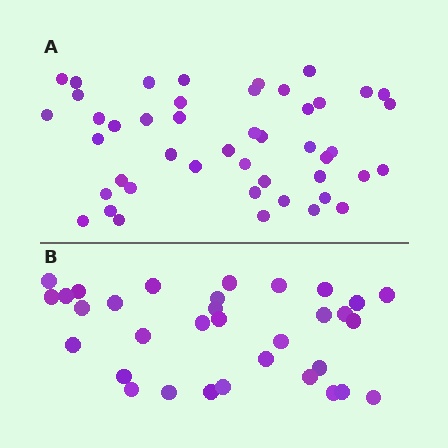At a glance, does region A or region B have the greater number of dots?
Region A (the top region) has more dots.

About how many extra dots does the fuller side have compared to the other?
Region A has approximately 15 more dots than region B.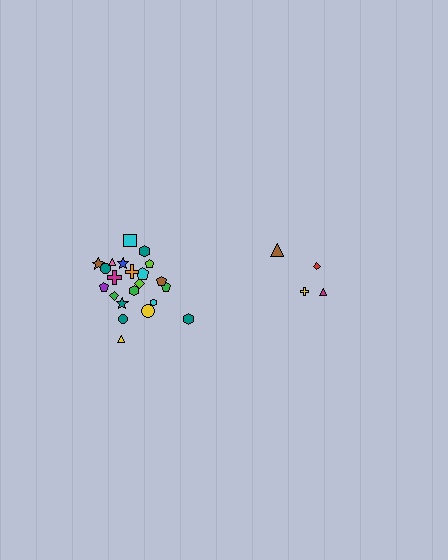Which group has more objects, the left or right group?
The left group.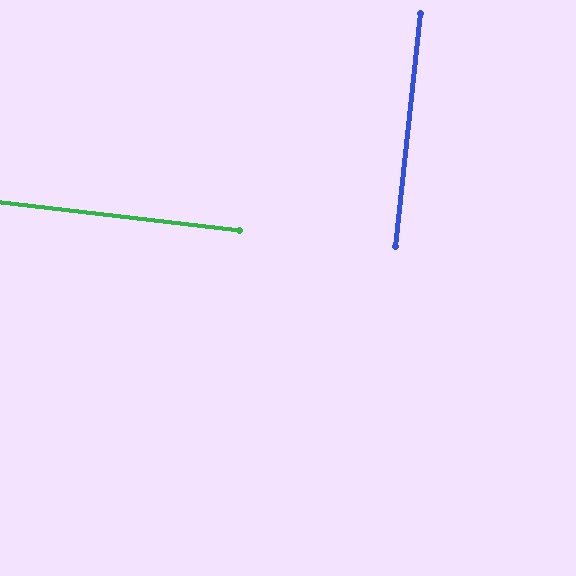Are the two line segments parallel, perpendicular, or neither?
Perpendicular — they meet at approximately 90°.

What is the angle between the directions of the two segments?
Approximately 90 degrees.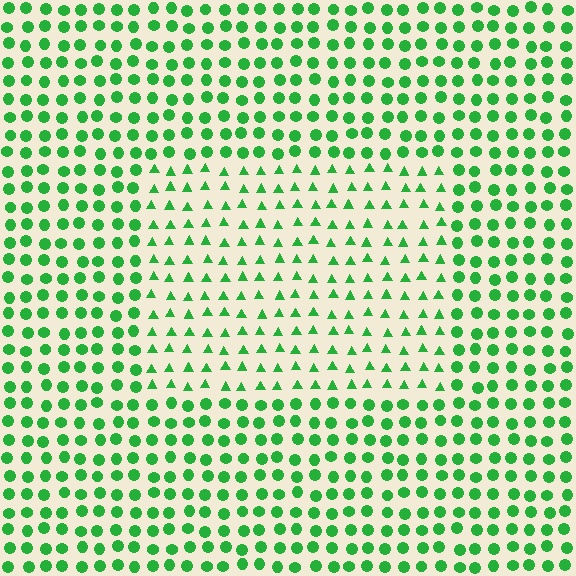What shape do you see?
I see a rectangle.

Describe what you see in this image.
The image is filled with small green elements arranged in a uniform grid. A rectangle-shaped region contains triangles, while the surrounding area contains circles. The boundary is defined purely by the change in element shape.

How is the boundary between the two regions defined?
The boundary is defined by a change in element shape: triangles inside vs. circles outside. All elements share the same color and spacing.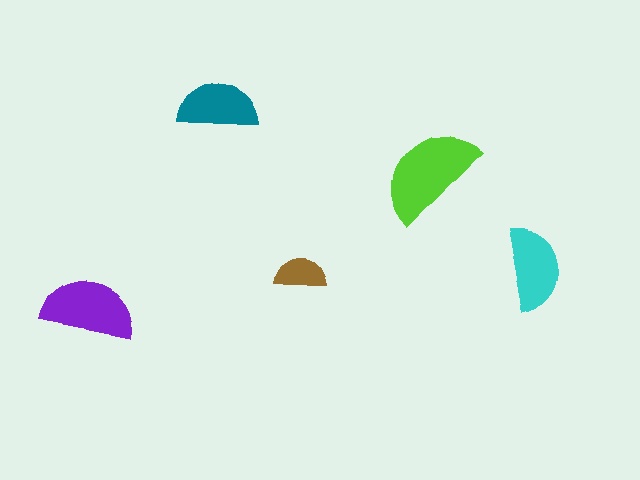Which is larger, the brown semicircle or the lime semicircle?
The lime one.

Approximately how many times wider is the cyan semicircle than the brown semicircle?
About 1.5 times wider.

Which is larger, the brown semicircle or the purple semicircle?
The purple one.